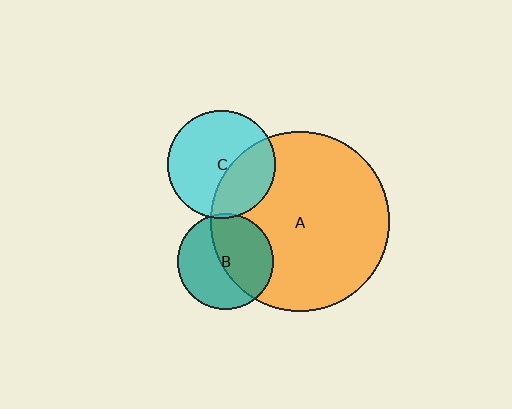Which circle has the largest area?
Circle A (orange).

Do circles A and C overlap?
Yes.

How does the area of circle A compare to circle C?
Approximately 2.7 times.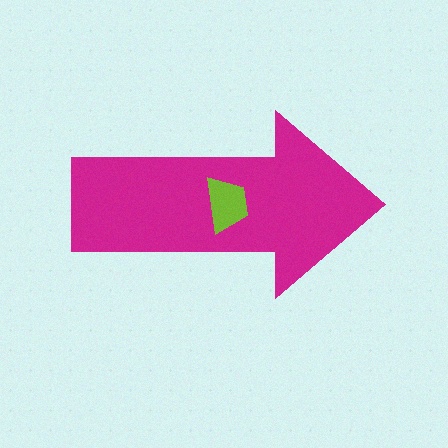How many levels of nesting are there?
2.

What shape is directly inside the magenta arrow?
The lime trapezoid.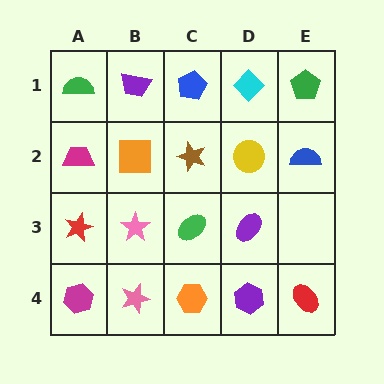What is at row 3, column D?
A purple ellipse.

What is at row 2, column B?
An orange square.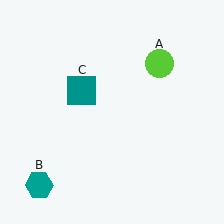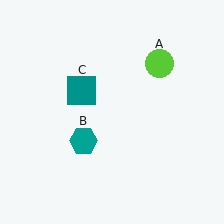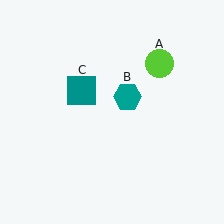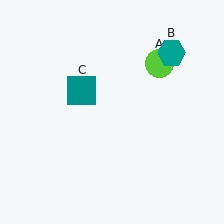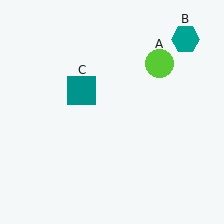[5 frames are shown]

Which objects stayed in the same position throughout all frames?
Lime circle (object A) and teal square (object C) remained stationary.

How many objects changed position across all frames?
1 object changed position: teal hexagon (object B).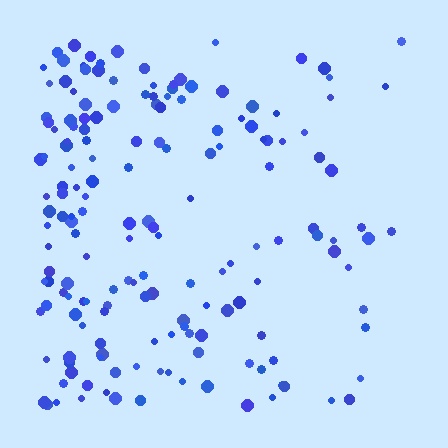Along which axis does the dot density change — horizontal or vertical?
Horizontal.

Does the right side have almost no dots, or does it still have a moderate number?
Still a moderate number, just noticeably fewer than the left.